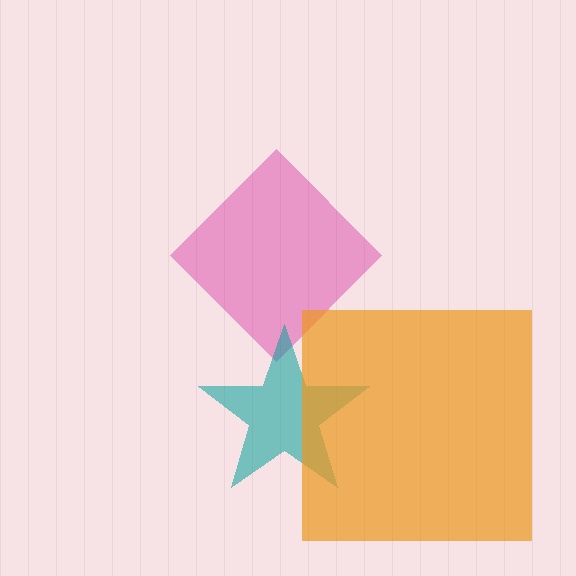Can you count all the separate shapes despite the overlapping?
Yes, there are 3 separate shapes.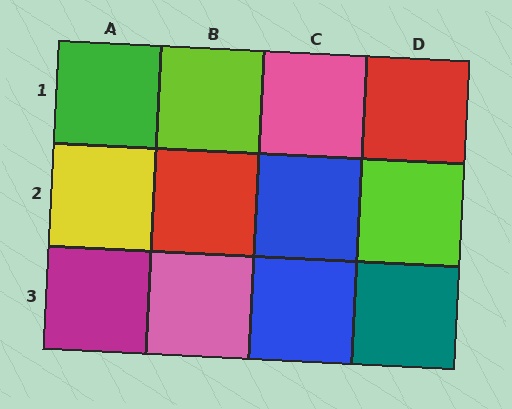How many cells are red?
2 cells are red.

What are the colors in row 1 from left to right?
Green, lime, pink, red.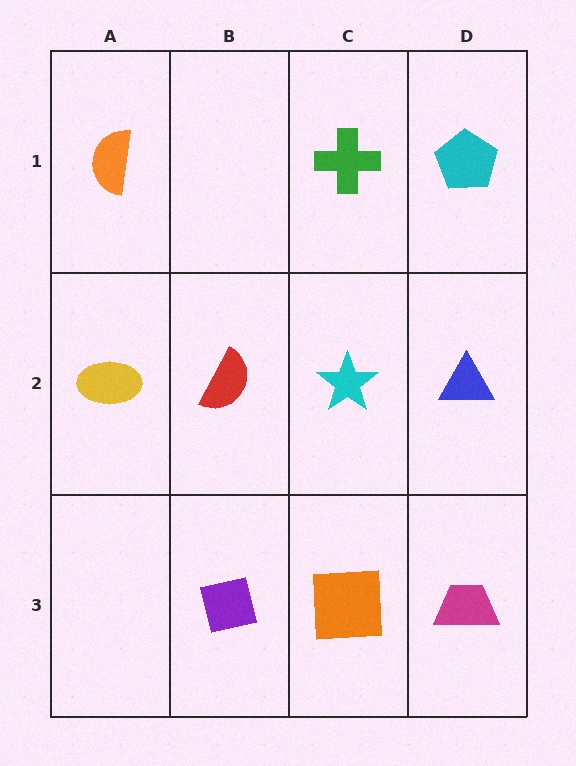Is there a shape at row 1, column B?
No, that cell is empty.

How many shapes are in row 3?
3 shapes.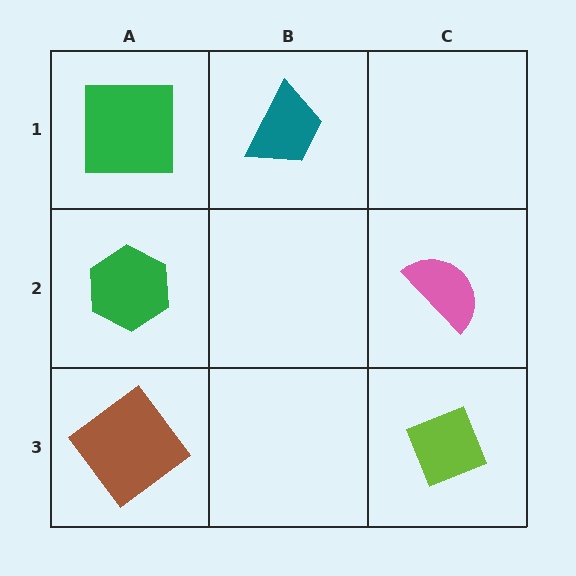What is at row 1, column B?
A teal trapezoid.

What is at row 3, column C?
A lime diamond.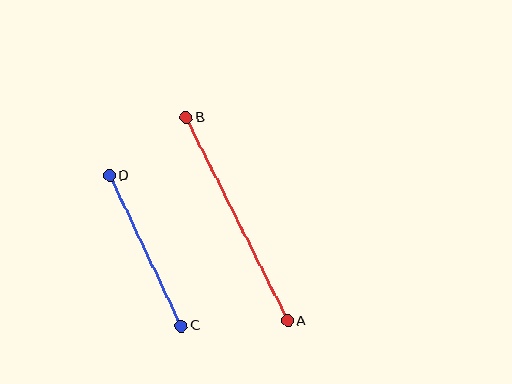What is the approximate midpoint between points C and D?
The midpoint is at approximately (145, 251) pixels.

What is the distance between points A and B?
The distance is approximately 227 pixels.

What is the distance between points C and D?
The distance is approximately 166 pixels.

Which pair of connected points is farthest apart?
Points A and B are farthest apart.